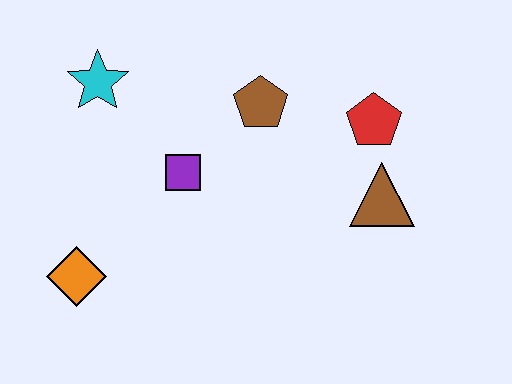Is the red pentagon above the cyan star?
No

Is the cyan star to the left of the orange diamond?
No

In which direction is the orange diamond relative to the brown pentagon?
The orange diamond is to the left of the brown pentagon.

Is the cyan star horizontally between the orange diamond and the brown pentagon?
Yes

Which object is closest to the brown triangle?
The red pentagon is closest to the brown triangle.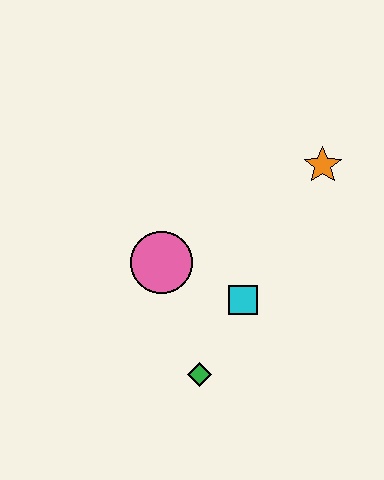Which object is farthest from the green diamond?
The orange star is farthest from the green diamond.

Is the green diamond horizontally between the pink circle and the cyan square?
Yes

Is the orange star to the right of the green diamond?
Yes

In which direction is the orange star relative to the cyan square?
The orange star is above the cyan square.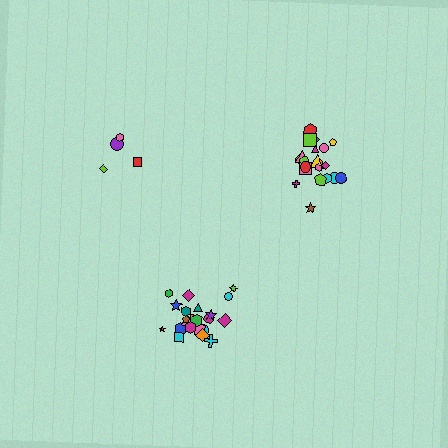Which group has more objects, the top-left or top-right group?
The top-right group.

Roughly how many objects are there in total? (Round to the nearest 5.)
Roughly 50 objects in total.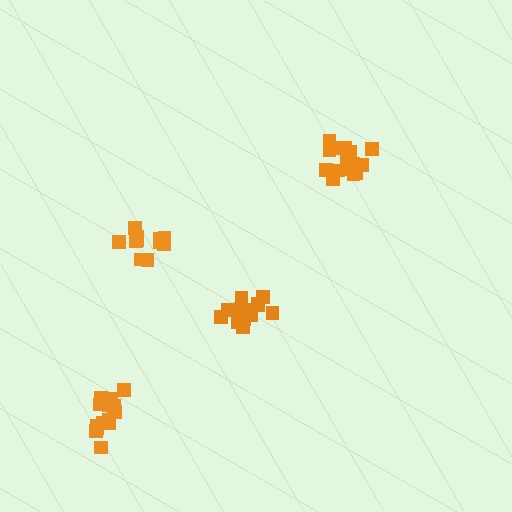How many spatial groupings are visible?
There are 4 spatial groupings.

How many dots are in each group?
Group 1: 16 dots, Group 2: 12 dots, Group 3: 14 dots, Group 4: 17 dots (59 total).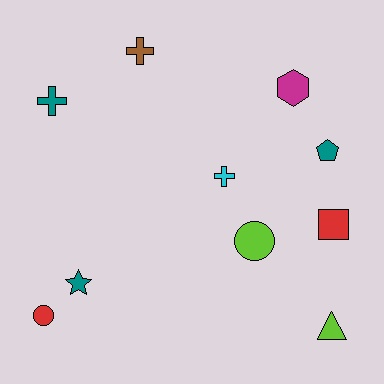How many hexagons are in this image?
There is 1 hexagon.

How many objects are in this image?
There are 10 objects.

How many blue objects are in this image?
There are no blue objects.